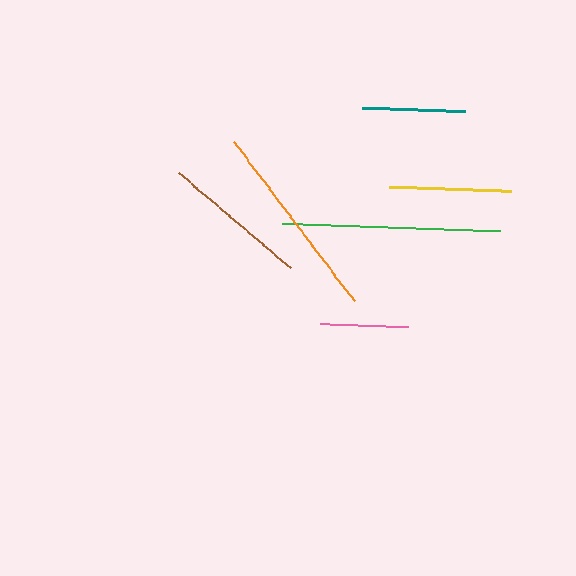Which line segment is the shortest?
The pink line is the shortest at approximately 88 pixels.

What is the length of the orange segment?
The orange segment is approximately 200 pixels long.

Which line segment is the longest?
The green line is the longest at approximately 219 pixels.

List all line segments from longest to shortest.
From longest to shortest: green, orange, brown, yellow, teal, pink.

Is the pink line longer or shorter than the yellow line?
The yellow line is longer than the pink line.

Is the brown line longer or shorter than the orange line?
The orange line is longer than the brown line.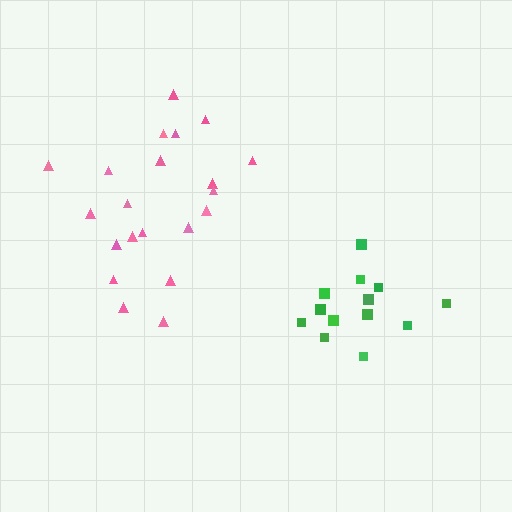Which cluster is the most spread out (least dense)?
Pink.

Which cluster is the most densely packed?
Green.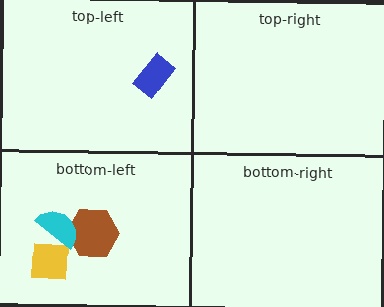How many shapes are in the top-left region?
1.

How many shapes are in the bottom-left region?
3.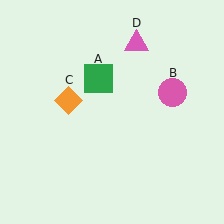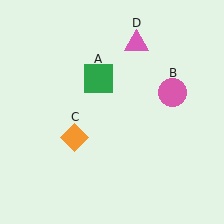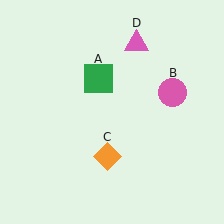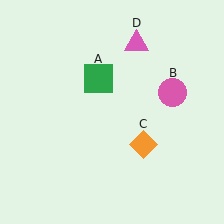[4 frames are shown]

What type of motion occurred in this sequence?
The orange diamond (object C) rotated counterclockwise around the center of the scene.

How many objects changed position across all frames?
1 object changed position: orange diamond (object C).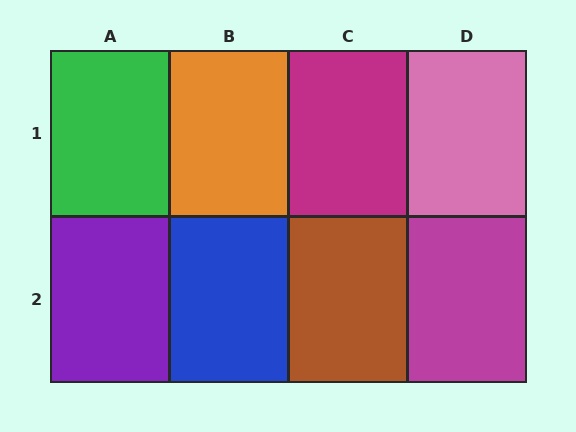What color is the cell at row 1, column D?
Pink.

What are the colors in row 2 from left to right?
Purple, blue, brown, magenta.